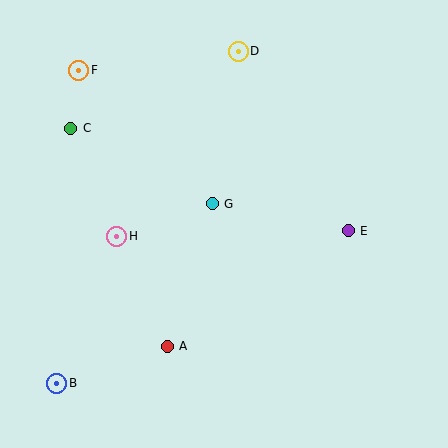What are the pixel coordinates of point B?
Point B is at (57, 383).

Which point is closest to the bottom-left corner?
Point B is closest to the bottom-left corner.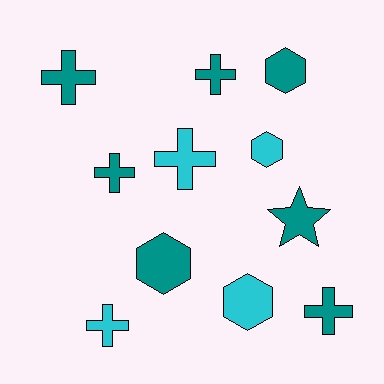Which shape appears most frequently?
Cross, with 6 objects.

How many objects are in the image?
There are 11 objects.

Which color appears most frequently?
Teal, with 7 objects.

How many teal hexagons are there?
There are 2 teal hexagons.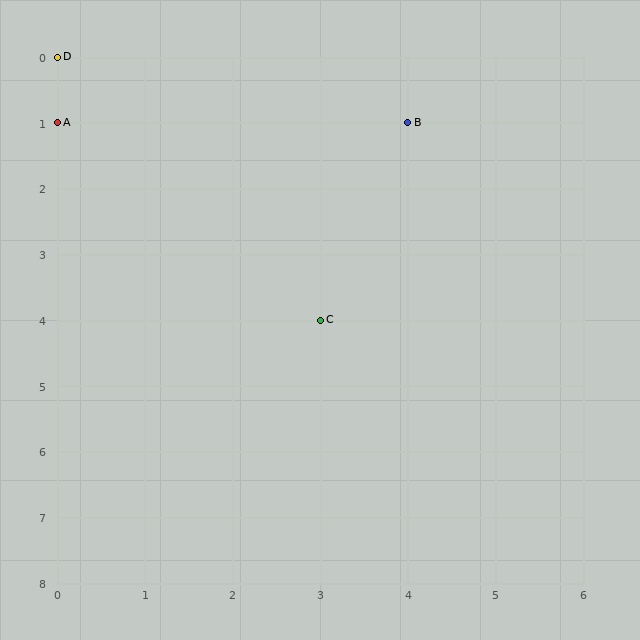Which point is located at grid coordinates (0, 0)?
Point D is at (0, 0).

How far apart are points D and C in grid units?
Points D and C are 3 columns and 4 rows apart (about 5.0 grid units diagonally).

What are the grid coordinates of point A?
Point A is at grid coordinates (0, 1).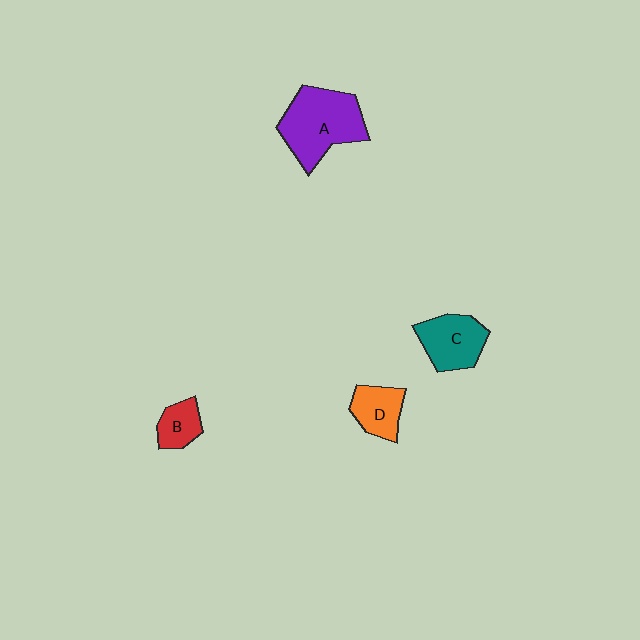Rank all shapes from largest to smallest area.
From largest to smallest: A (purple), C (teal), D (orange), B (red).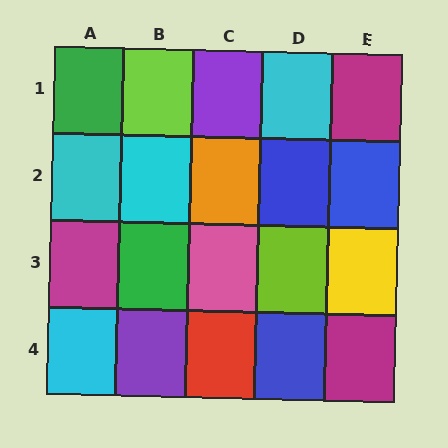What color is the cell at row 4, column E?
Magenta.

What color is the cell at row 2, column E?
Blue.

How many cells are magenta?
3 cells are magenta.